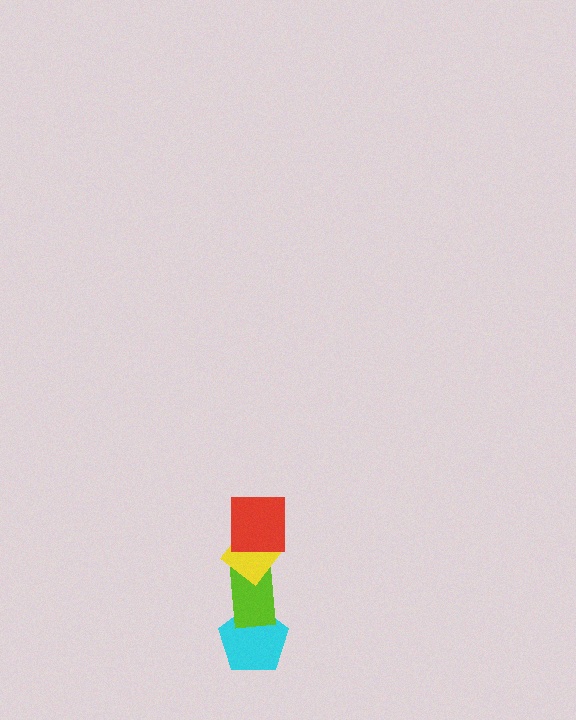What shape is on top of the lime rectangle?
The yellow diamond is on top of the lime rectangle.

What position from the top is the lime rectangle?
The lime rectangle is 3rd from the top.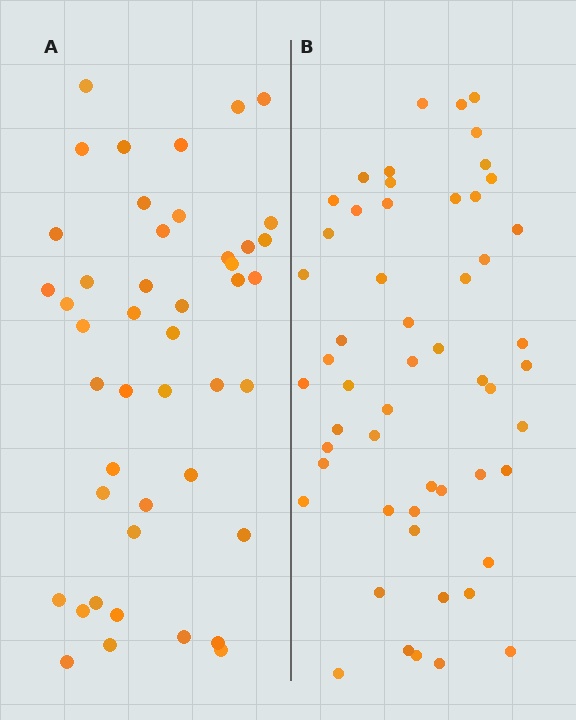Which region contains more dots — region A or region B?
Region B (the right region) has more dots.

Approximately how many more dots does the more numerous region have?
Region B has roughly 8 or so more dots than region A.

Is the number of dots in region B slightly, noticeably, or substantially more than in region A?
Region B has only slightly more — the two regions are fairly close. The ratio is roughly 1.2 to 1.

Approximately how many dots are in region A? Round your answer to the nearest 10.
About 40 dots. (The exact count is 45, which rounds to 40.)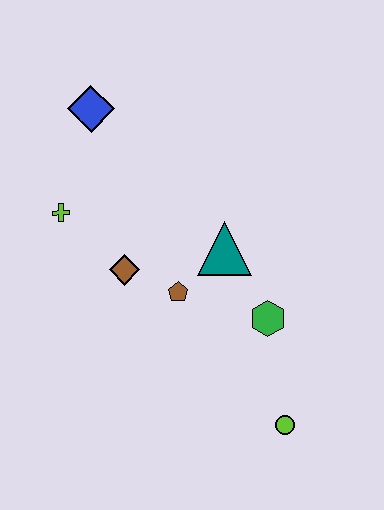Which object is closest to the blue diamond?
The lime cross is closest to the blue diamond.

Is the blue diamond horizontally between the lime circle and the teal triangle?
No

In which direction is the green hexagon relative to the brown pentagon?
The green hexagon is to the right of the brown pentagon.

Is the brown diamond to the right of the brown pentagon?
No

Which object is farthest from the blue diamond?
The lime circle is farthest from the blue diamond.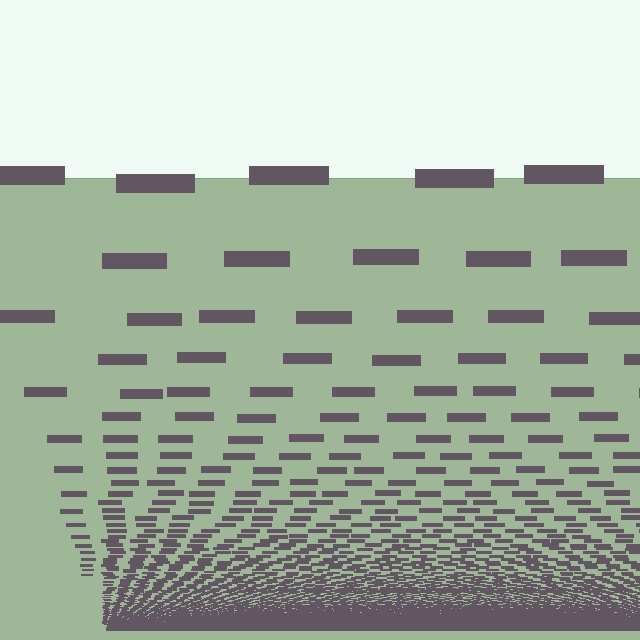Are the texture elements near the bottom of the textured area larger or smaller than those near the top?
Smaller. The gradient is inverted — elements near the bottom are smaller and denser.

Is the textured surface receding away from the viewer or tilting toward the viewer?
The surface appears to tilt toward the viewer. Texture elements get larger and sparser toward the top.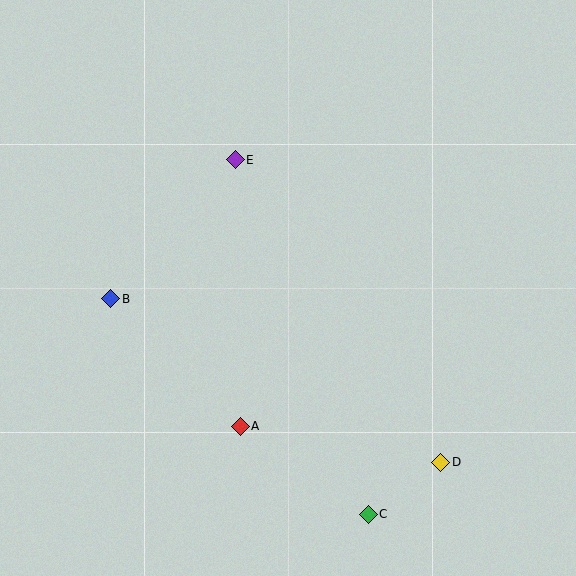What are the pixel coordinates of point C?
Point C is at (368, 514).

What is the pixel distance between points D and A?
The distance between D and A is 204 pixels.